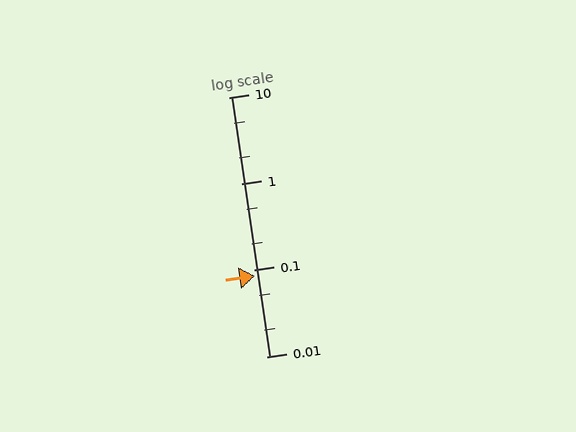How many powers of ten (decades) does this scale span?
The scale spans 3 decades, from 0.01 to 10.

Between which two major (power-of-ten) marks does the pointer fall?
The pointer is between 0.01 and 0.1.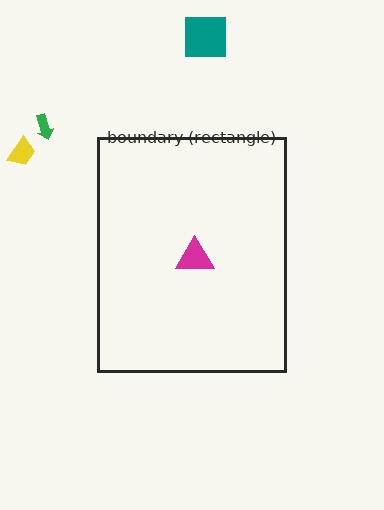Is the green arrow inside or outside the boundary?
Outside.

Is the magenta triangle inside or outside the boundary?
Inside.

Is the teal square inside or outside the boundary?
Outside.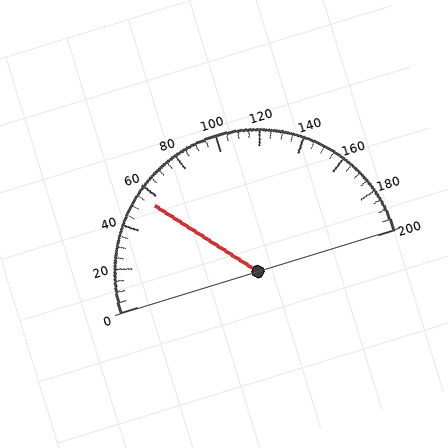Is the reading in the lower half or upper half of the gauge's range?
The reading is in the lower half of the range (0 to 200).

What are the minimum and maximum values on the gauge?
The gauge ranges from 0 to 200.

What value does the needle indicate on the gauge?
The needle indicates approximately 55.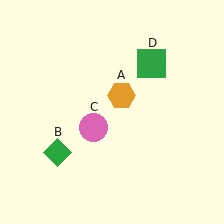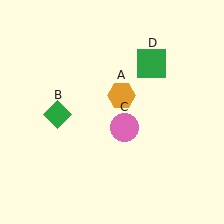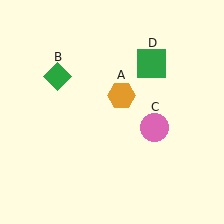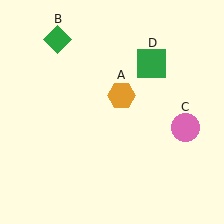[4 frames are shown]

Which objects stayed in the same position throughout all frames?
Orange hexagon (object A) and green square (object D) remained stationary.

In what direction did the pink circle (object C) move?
The pink circle (object C) moved right.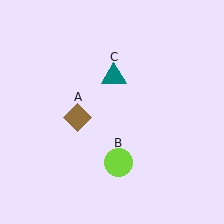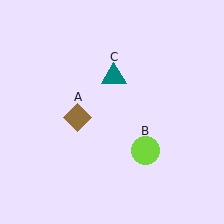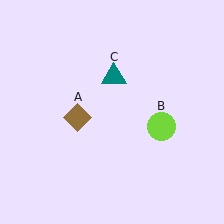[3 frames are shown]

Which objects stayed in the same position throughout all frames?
Brown diamond (object A) and teal triangle (object C) remained stationary.